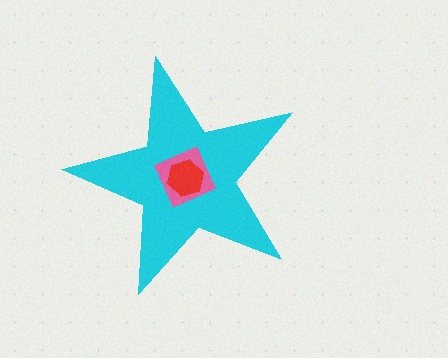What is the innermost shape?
The red hexagon.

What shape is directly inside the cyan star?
The pink diamond.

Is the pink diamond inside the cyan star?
Yes.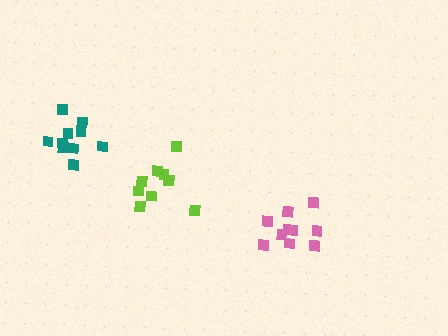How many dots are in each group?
Group 1: 10 dots, Group 2: 9 dots, Group 3: 10 dots (29 total).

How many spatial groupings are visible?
There are 3 spatial groupings.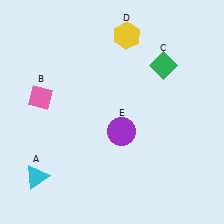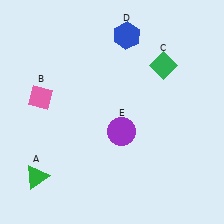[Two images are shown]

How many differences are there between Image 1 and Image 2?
There are 2 differences between the two images.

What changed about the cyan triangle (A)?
In Image 1, A is cyan. In Image 2, it changed to green.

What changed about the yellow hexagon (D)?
In Image 1, D is yellow. In Image 2, it changed to blue.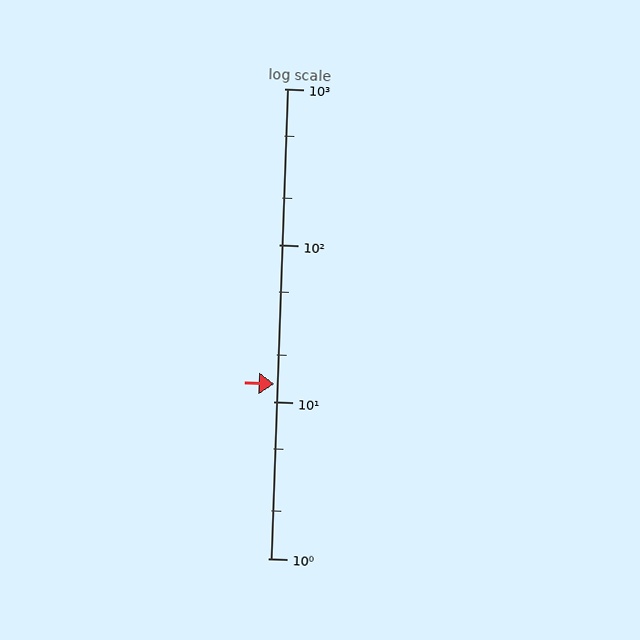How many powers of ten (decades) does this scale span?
The scale spans 3 decades, from 1 to 1000.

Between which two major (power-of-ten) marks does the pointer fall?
The pointer is between 10 and 100.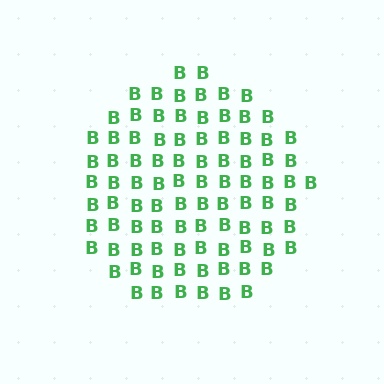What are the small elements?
The small elements are letter B's.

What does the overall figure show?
The overall figure shows a circle.